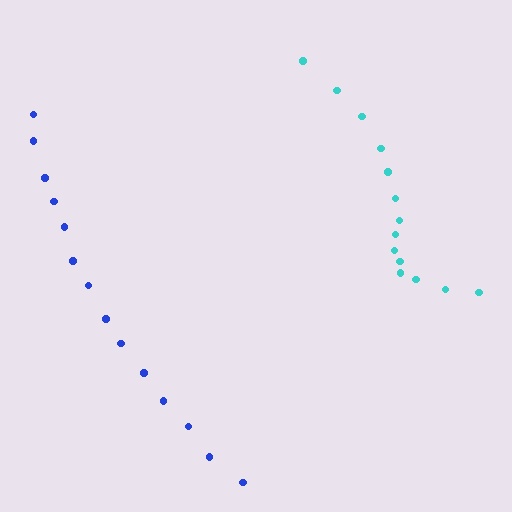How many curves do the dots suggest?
There are 2 distinct paths.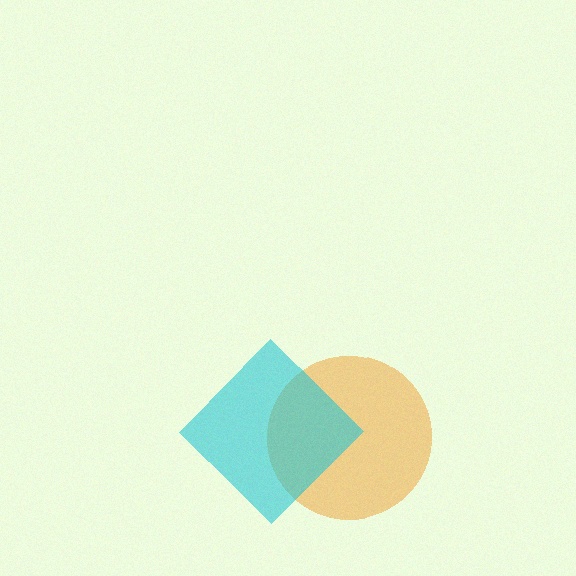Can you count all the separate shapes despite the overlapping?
Yes, there are 2 separate shapes.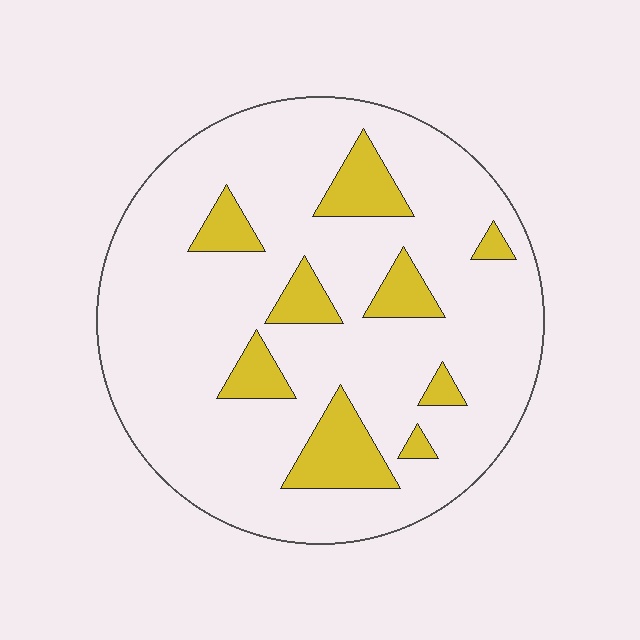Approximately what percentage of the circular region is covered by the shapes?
Approximately 15%.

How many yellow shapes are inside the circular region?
9.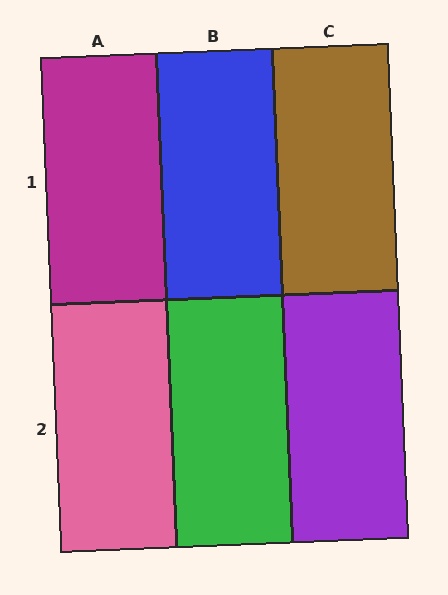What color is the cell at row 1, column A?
Magenta.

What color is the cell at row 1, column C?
Brown.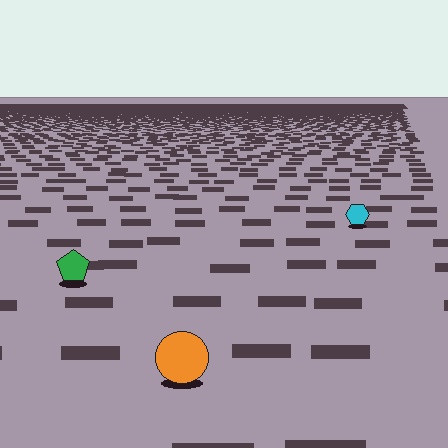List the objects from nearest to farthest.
From nearest to farthest: the orange circle, the green pentagon, the cyan hexagon.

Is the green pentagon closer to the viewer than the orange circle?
No. The orange circle is closer — you can tell from the texture gradient: the ground texture is coarser near it.